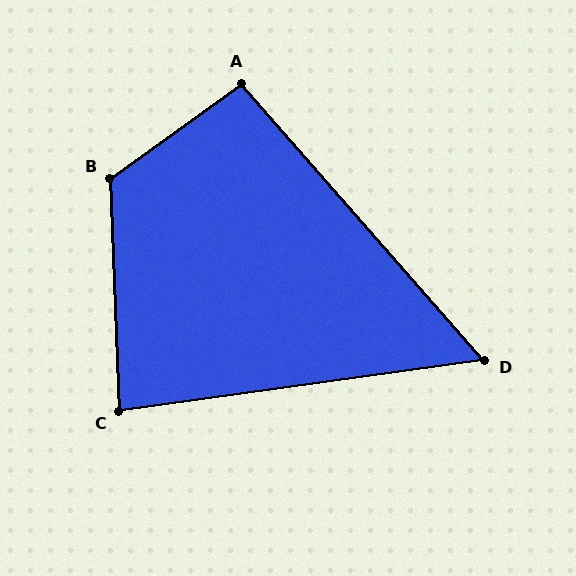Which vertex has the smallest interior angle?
D, at approximately 57 degrees.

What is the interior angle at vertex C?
Approximately 84 degrees (acute).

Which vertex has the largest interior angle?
B, at approximately 123 degrees.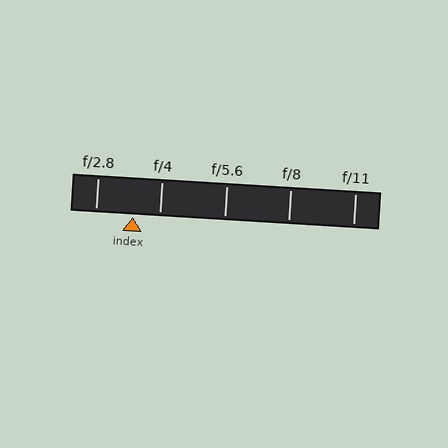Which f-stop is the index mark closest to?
The index mark is closest to f/4.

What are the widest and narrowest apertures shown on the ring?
The widest aperture shown is f/2.8 and the narrowest is f/11.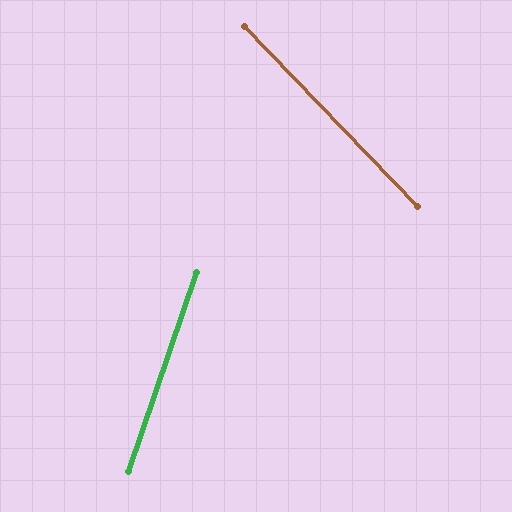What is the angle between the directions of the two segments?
Approximately 62 degrees.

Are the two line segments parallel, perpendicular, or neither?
Neither parallel nor perpendicular — they differ by about 62°.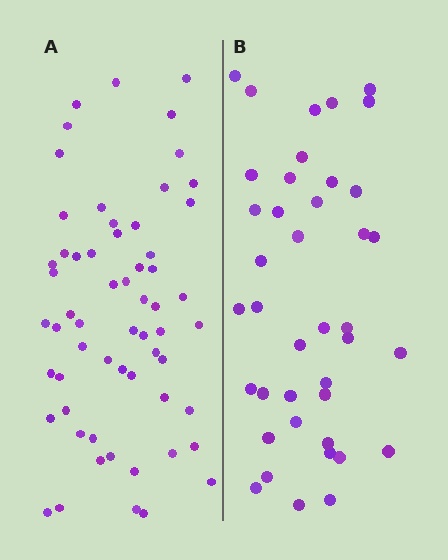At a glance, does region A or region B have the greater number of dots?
Region A (the left region) has more dots.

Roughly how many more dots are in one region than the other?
Region A has approximately 20 more dots than region B.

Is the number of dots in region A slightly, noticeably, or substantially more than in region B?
Region A has substantially more. The ratio is roughly 1.5 to 1.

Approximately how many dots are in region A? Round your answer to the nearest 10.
About 60 dots.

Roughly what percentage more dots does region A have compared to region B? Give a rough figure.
About 50% more.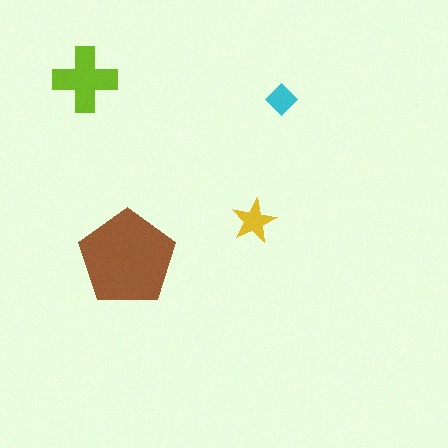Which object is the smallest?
The cyan diamond.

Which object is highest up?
The lime cross is topmost.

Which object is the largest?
The brown pentagon.